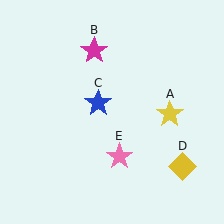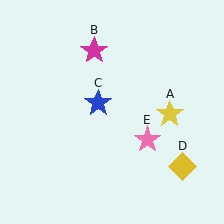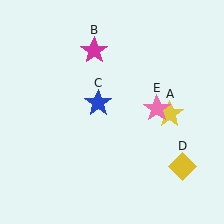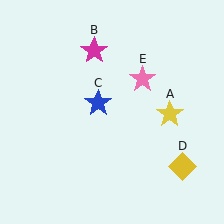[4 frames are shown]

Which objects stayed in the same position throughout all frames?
Yellow star (object A) and magenta star (object B) and blue star (object C) and yellow diamond (object D) remained stationary.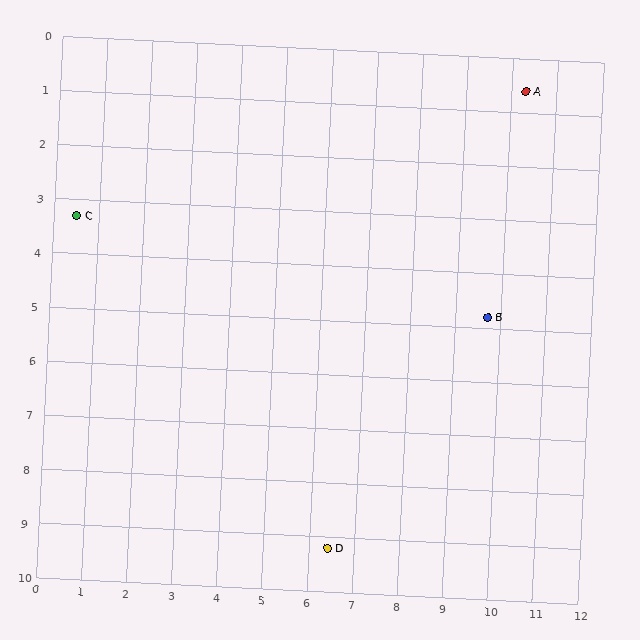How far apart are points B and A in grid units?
Points B and A are about 4.2 grid units apart.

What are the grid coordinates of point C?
Point C is at approximately (0.5, 3.3).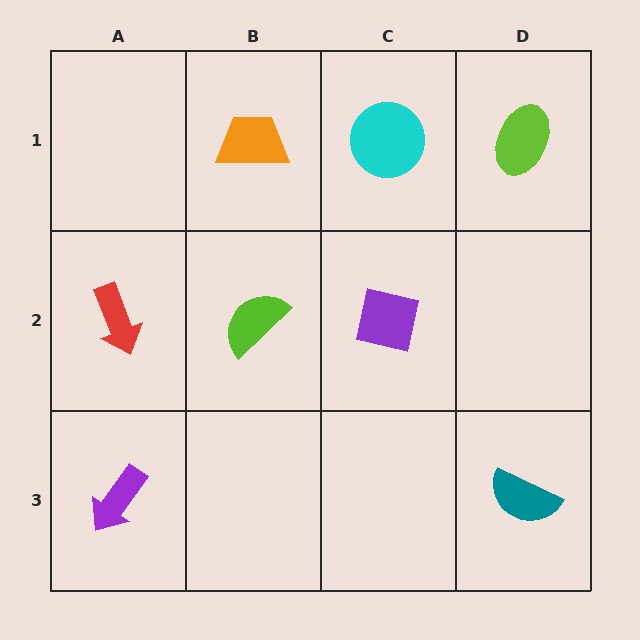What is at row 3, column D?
A teal semicircle.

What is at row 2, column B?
A lime semicircle.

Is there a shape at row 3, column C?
No, that cell is empty.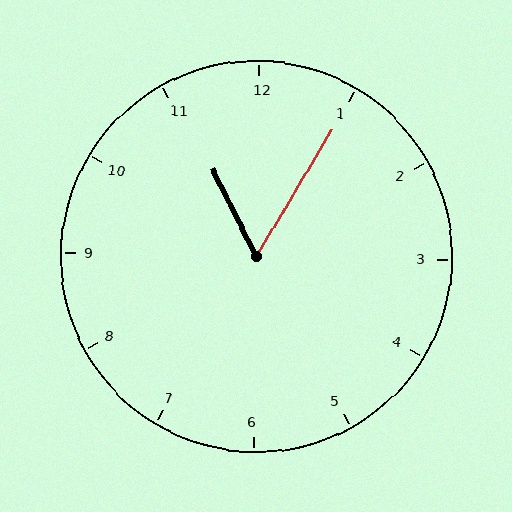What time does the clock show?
11:05.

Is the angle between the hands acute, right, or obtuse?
It is acute.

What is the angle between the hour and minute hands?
Approximately 58 degrees.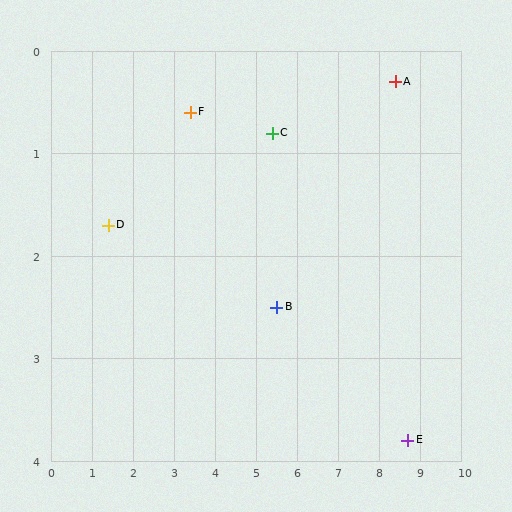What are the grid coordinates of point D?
Point D is at approximately (1.4, 1.7).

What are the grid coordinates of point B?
Point B is at approximately (5.5, 2.5).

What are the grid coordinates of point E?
Point E is at approximately (8.7, 3.8).